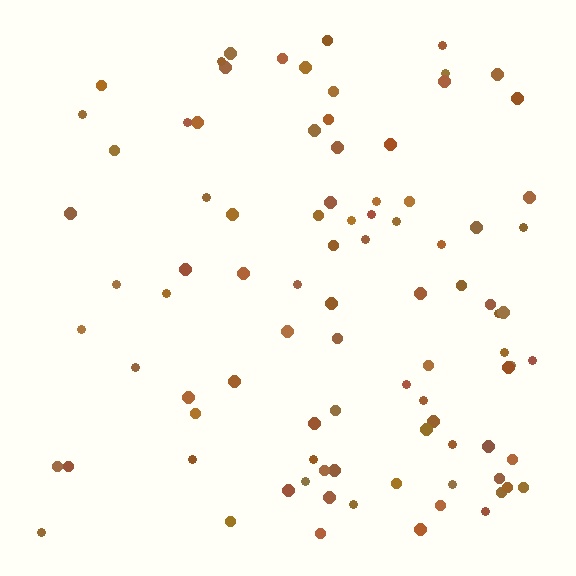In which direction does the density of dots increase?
From left to right, with the right side densest.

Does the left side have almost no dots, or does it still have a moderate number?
Still a moderate number, just noticeably fewer than the right.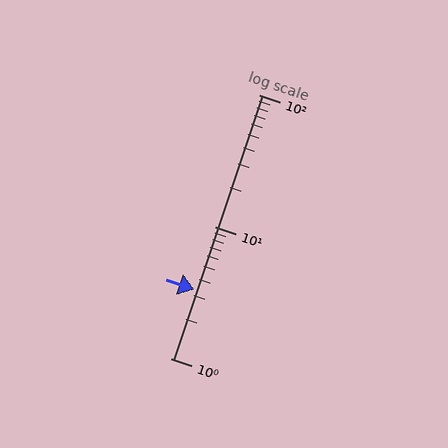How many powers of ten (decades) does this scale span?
The scale spans 2 decades, from 1 to 100.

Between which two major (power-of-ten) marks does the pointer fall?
The pointer is between 1 and 10.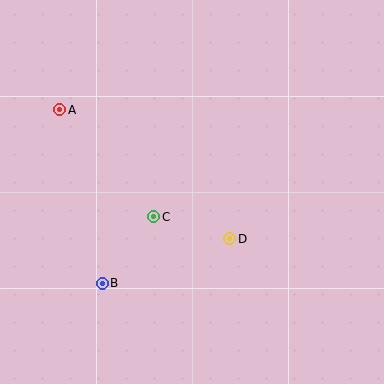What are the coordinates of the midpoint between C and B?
The midpoint between C and B is at (128, 250).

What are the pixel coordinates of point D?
Point D is at (230, 239).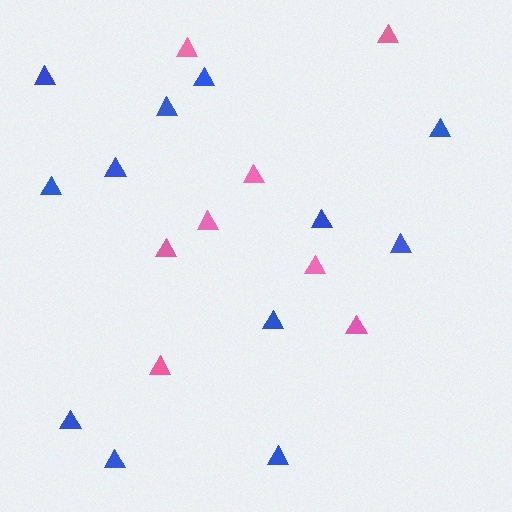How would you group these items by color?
There are 2 groups: one group of pink triangles (8) and one group of blue triangles (12).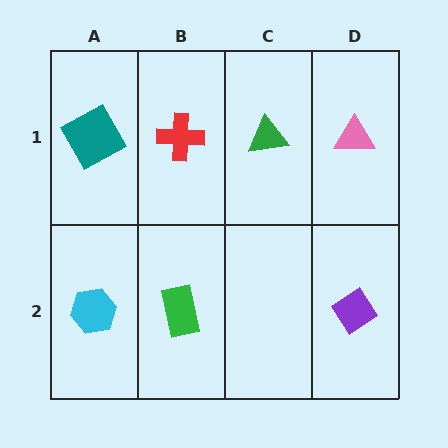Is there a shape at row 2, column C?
No, that cell is empty.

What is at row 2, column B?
A green rectangle.